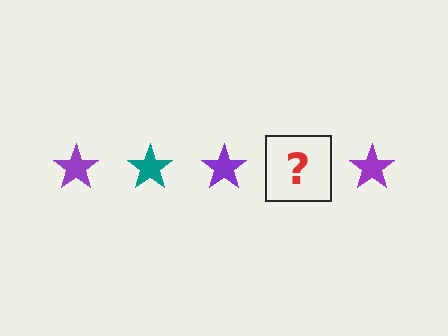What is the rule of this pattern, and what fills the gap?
The rule is that the pattern cycles through purple, teal stars. The gap should be filled with a teal star.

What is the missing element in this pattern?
The missing element is a teal star.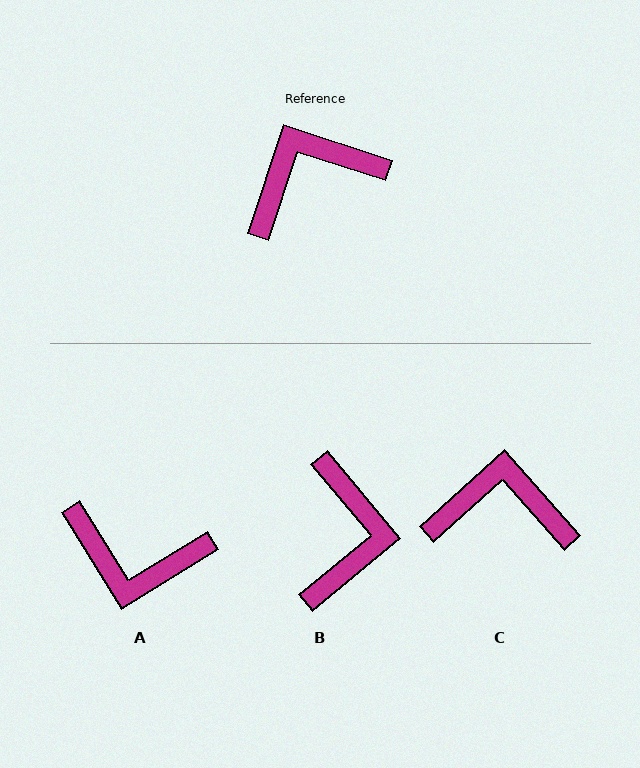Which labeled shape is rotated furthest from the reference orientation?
A, about 140 degrees away.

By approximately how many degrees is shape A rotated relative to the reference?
Approximately 140 degrees counter-clockwise.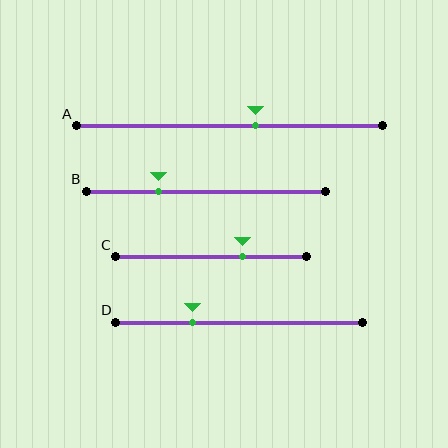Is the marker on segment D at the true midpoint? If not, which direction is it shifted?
No, the marker on segment D is shifted to the left by about 19% of the segment length.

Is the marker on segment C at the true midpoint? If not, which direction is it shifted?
No, the marker on segment C is shifted to the right by about 16% of the segment length.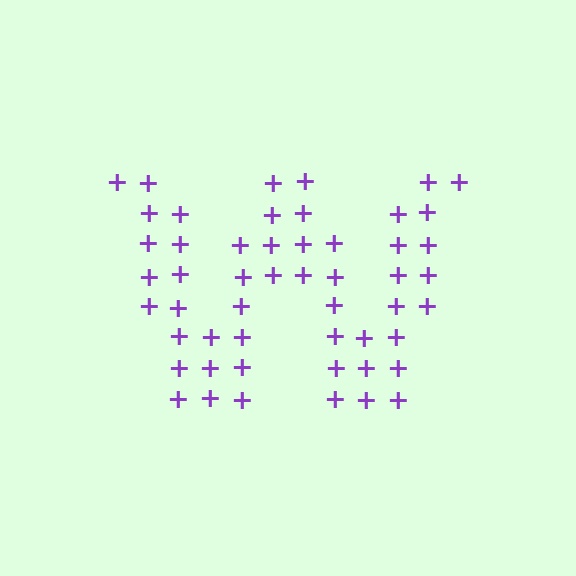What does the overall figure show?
The overall figure shows the letter W.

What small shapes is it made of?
It is made of small plus signs.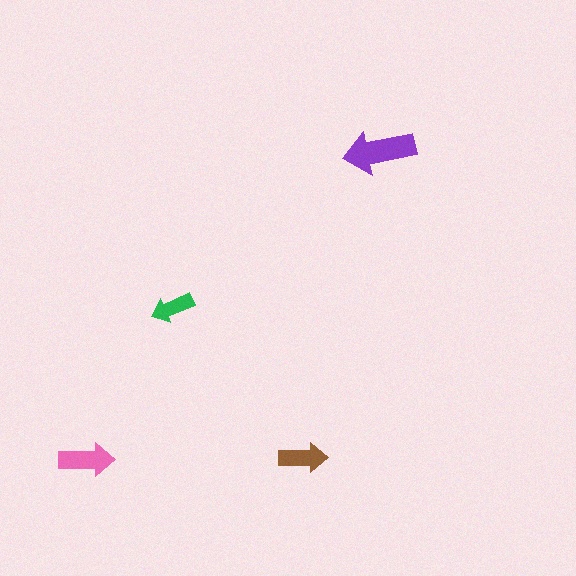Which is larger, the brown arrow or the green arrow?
The brown one.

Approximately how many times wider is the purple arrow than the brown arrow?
About 1.5 times wider.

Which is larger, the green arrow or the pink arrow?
The pink one.